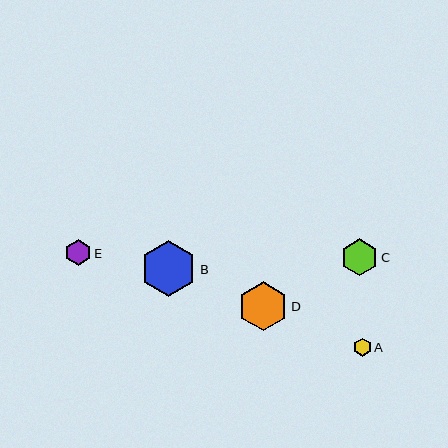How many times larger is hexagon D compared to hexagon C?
Hexagon D is approximately 1.3 times the size of hexagon C.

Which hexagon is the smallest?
Hexagon A is the smallest with a size of approximately 18 pixels.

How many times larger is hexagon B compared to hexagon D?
Hexagon B is approximately 1.1 times the size of hexagon D.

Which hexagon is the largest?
Hexagon B is the largest with a size of approximately 56 pixels.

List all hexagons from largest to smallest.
From largest to smallest: B, D, C, E, A.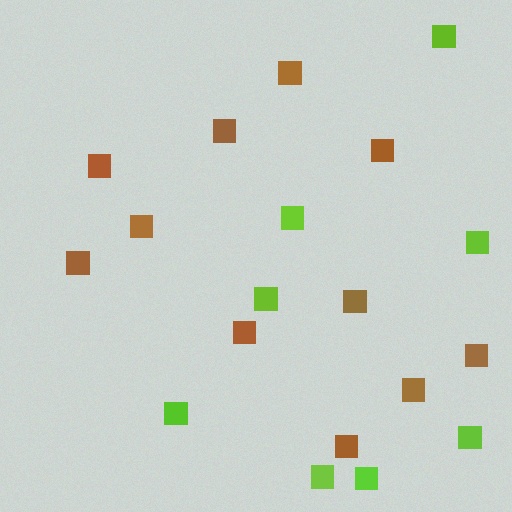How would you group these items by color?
There are 2 groups: one group of brown squares (11) and one group of lime squares (8).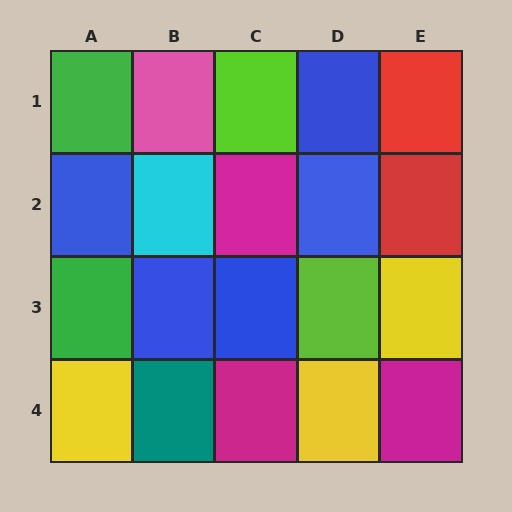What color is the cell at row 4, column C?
Magenta.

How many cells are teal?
1 cell is teal.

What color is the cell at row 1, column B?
Pink.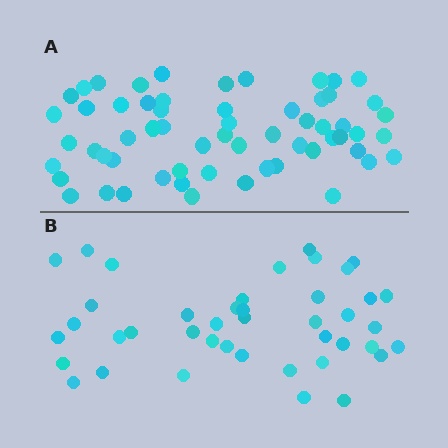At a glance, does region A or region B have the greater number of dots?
Region A (the top region) has more dots.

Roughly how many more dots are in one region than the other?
Region A has approximately 20 more dots than region B.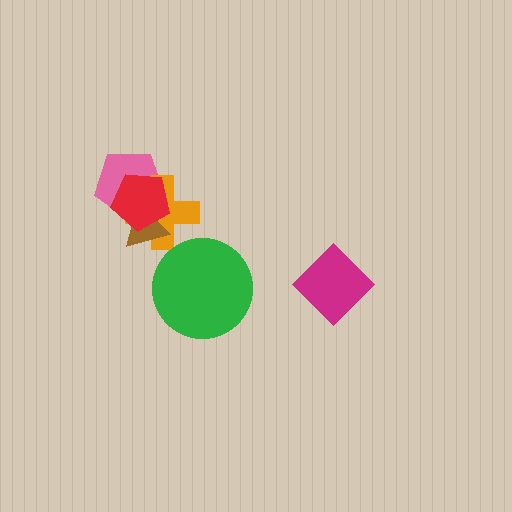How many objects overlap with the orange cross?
3 objects overlap with the orange cross.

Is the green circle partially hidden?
No, no other shape covers it.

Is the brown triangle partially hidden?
Yes, it is partially covered by another shape.